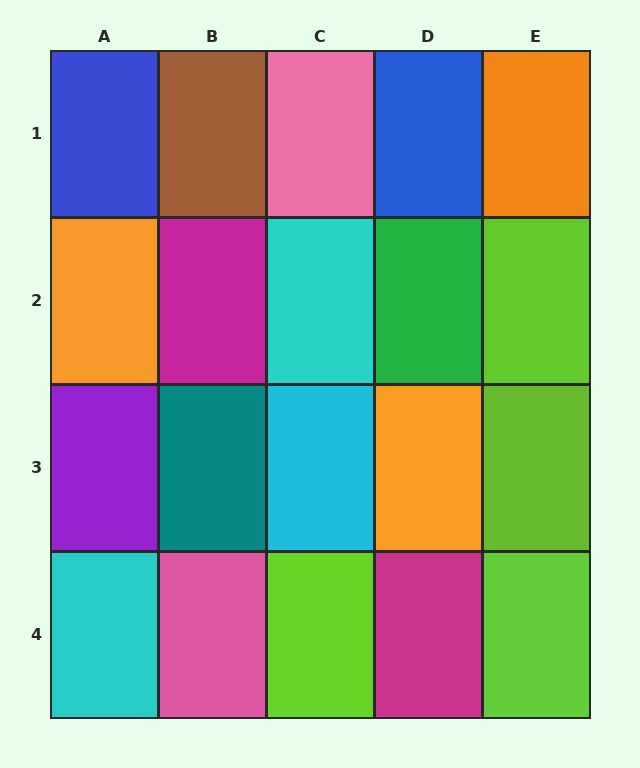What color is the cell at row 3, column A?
Purple.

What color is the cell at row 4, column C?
Lime.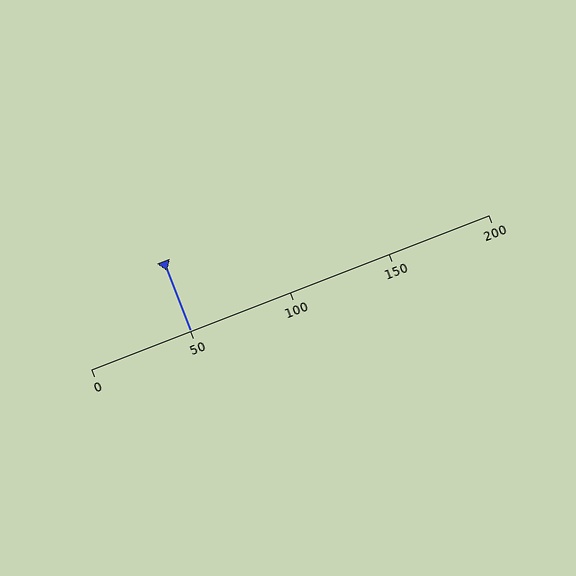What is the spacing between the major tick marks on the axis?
The major ticks are spaced 50 apart.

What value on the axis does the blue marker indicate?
The marker indicates approximately 50.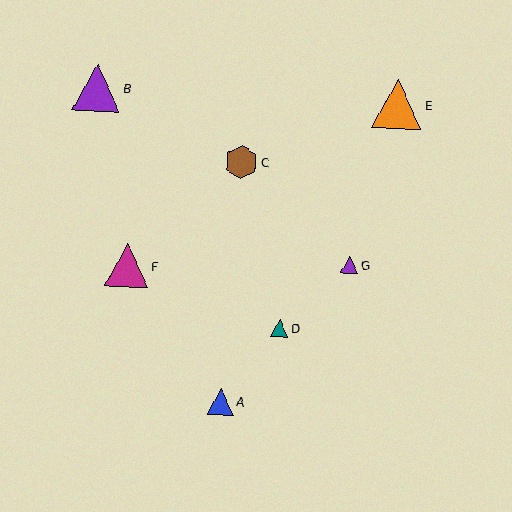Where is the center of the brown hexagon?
The center of the brown hexagon is at (241, 162).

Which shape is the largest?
The orange triangle (labeled E) is the largest.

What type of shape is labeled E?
Shape E is an orange triangle.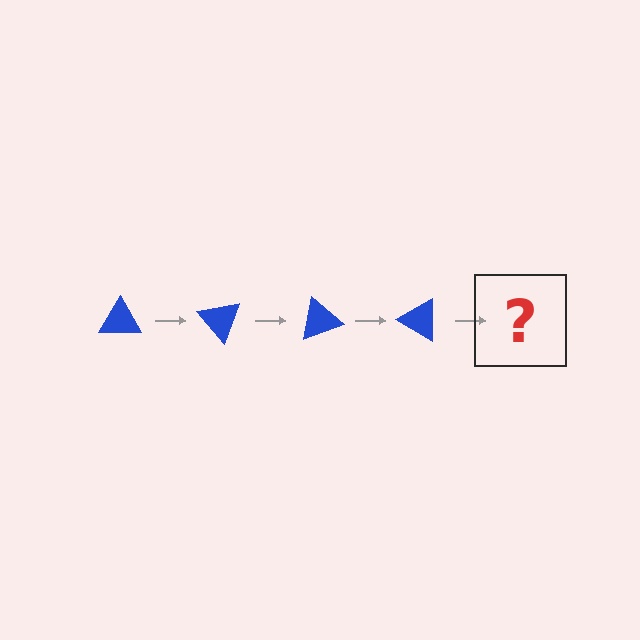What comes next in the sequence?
The next element should be a blue triangle rotated 200 degrees.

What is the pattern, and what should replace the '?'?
The pattern is that the triangle rotates 50 degrees each step. The '?' should be a blue triangle rotated 200 degrees.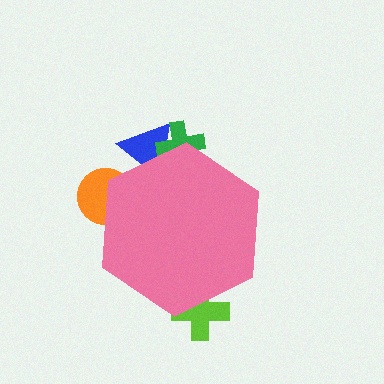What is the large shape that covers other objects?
A pink hexagon.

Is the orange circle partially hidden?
Yes, the orange circle is partially hidden behind the pink hexagon.